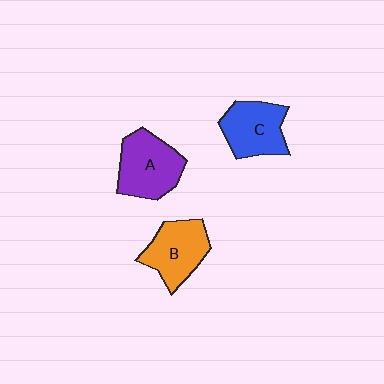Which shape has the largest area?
Shape A (purple).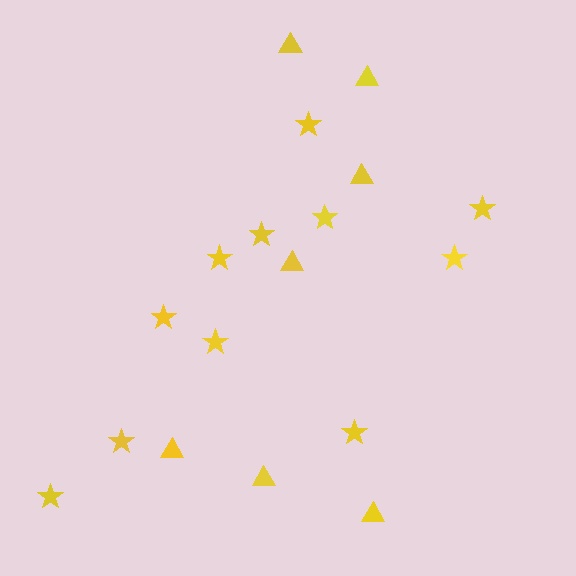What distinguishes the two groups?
There are 2 groups: one group of stars (11) and one group of triangles (7).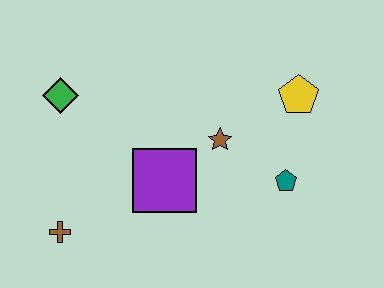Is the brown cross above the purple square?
No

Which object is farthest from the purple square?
The yellow pentagon is farthest from the purple square.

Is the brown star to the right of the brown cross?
Yes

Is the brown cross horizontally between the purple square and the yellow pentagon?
No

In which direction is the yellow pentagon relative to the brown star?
The yellow pentagon is to the right of the brown star.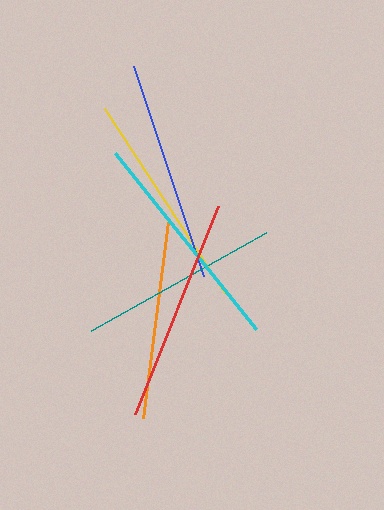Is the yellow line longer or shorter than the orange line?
The yellow line is longer than the orange line.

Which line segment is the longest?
The cyan line is the longest at approximately 225 pixels.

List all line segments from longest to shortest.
From longest to shortest: cyan, red, blue, yellow, teal, orange.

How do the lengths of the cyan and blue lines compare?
The cyan and blue lines are approximately the same length.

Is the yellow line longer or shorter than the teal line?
The yellow line is longer than the teal line.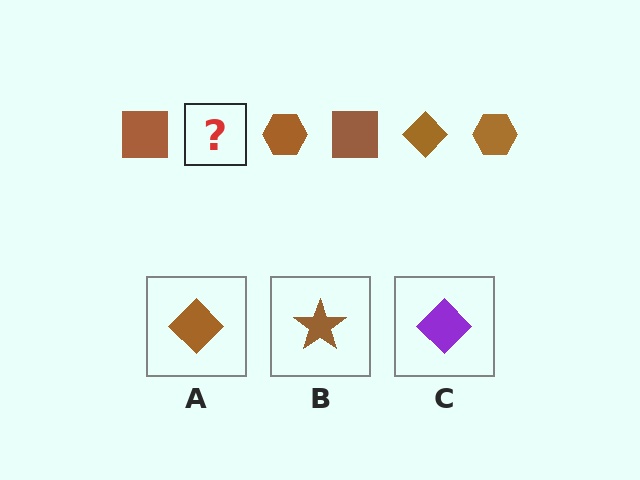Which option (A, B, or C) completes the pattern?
A.